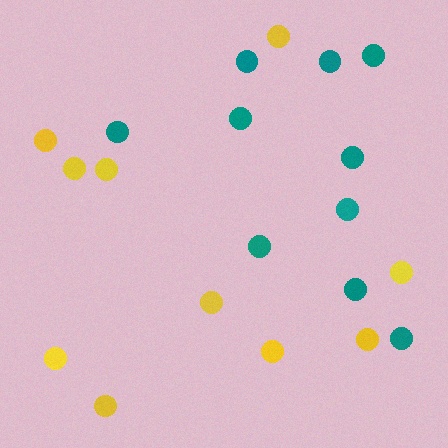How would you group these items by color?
There are 2 groups: one group of teal circles (10) and one group of yellow circles (10).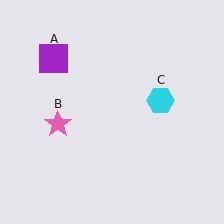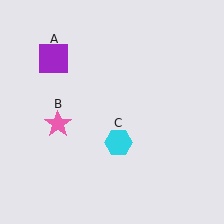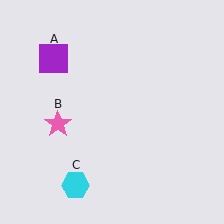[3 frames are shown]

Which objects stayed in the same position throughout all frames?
Purple square (object A) and pink star (object B) remained stationary.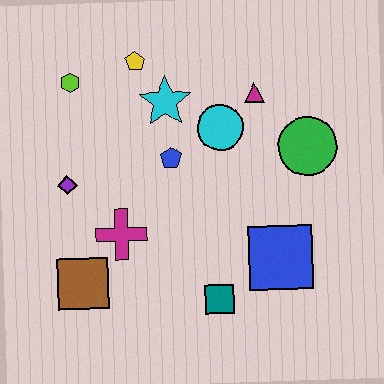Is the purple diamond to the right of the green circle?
No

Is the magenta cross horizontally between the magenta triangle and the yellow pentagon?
No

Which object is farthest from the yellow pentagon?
The teal square is farthest from the yellow pentagon.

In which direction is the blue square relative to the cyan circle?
The blue square is below the cyan circle.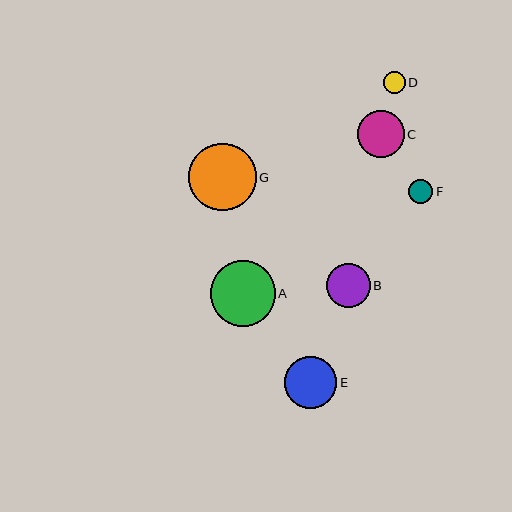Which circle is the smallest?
Circle D is the smallest with a size of approximately 22 pixels.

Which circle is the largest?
Circle G is the largest with a size of approximately 68 pixels.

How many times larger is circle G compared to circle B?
Circle G is approximately 1.5 times the size of circle B.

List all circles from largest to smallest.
From largest to smallest: G, A, E, C, B, F, D.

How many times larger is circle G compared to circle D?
Circle G is approximately 3.1 times the size of circle D.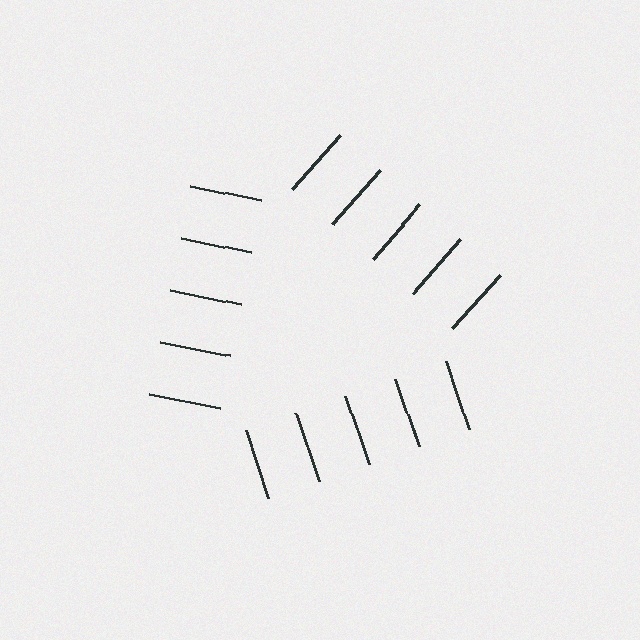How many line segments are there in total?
15 — 5 along each of the 3 edges.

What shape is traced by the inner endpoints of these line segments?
An illusory triangle — the line segments terminate on its edges but no continuous stroke is drawn.